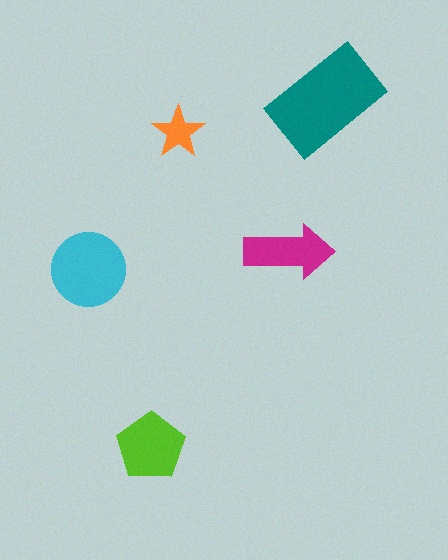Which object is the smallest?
The orange star.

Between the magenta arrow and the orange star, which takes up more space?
The magenta arrow.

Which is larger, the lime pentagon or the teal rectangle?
The teal rectangle.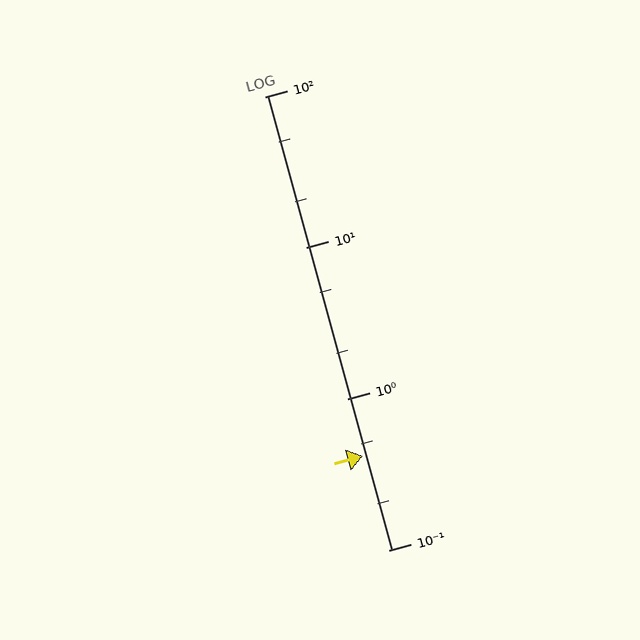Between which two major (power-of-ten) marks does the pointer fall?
The pointer is between 0.1 and 1.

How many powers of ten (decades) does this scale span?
The scale spans 3 decades, from 0.1 to 100.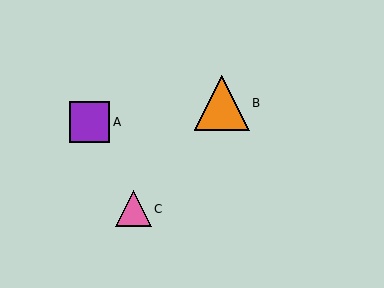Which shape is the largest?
The orange triangle (labeled B) is the largest.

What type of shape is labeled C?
Shape C is a pink triangle.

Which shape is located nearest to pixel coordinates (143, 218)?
The pink triangle (labeled C) at (133, 209) is nearest to that location.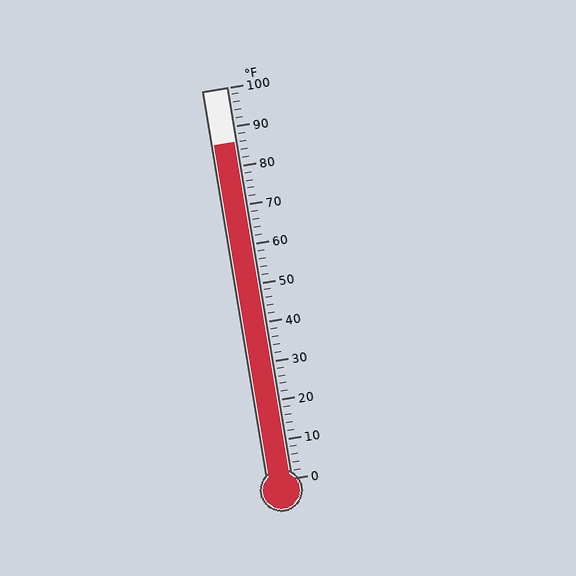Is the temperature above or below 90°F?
The temperature is below 90°F.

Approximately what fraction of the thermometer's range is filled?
The thermometer is filled to approximately 85% of its range.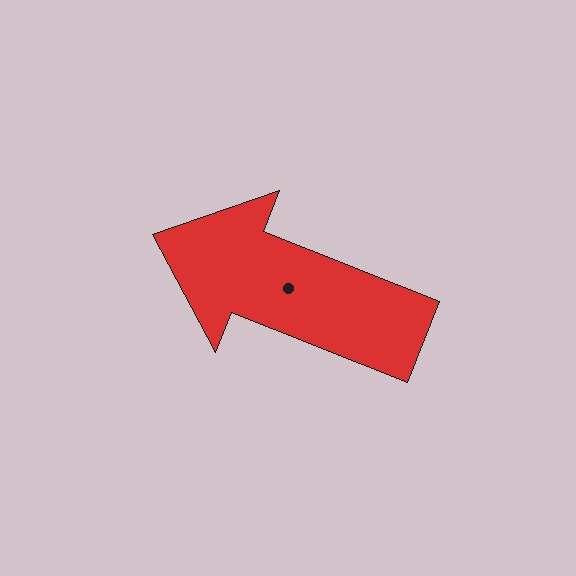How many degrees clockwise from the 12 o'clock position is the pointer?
Approximately 292 degrees.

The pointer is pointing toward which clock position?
Roughly 10 o'clock.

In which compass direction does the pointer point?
West.